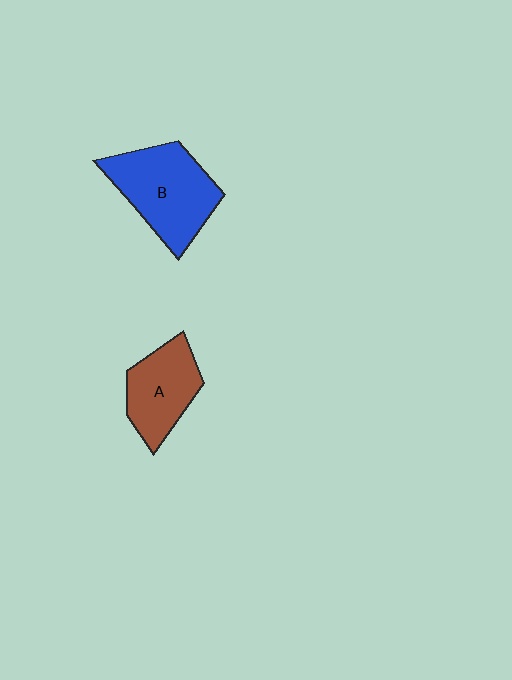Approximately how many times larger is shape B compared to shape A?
Approximately 1.4 times.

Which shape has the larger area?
Shape B (blue).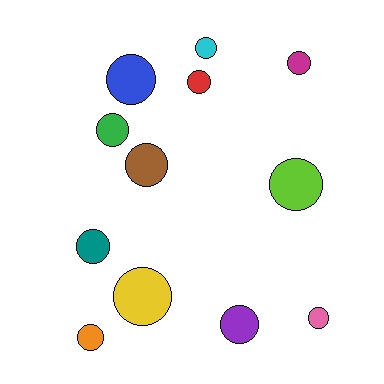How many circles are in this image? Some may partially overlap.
There are 12 circles.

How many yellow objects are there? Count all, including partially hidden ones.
There is 1 yellow object.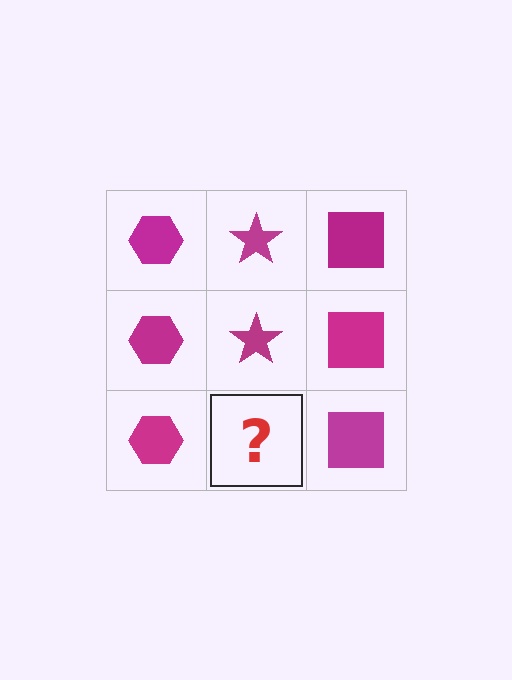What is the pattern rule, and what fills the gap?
The rule is that each column has a consistent shape. The gap should be filled with a magenta star.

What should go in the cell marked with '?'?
The missing cell should contain a magenta star.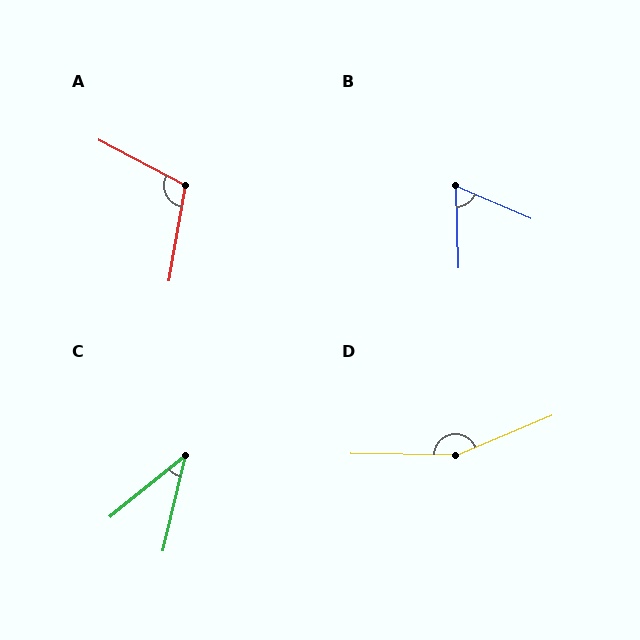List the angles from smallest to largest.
C (38°), B (65°), A (108°), D (156°).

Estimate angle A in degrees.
Approximately 108 degrees.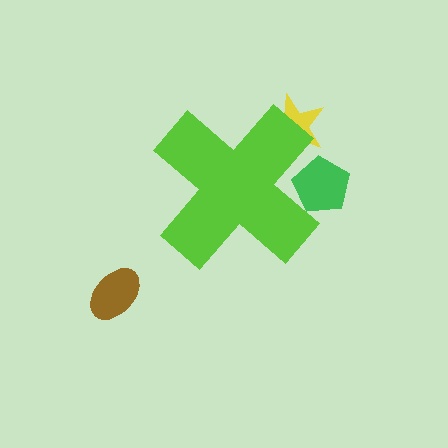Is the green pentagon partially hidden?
Yes, the green pentagon is partially hidden behind the lime cross.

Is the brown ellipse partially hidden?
No, the brown ellipse is fully visible.